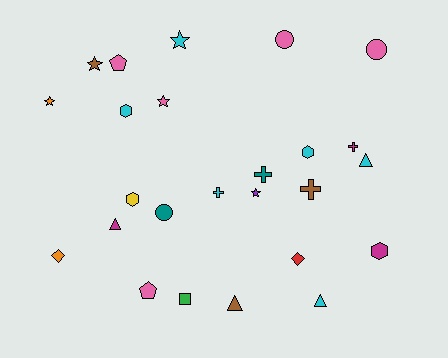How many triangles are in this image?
There are 4 triangles.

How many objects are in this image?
There are 25 objects.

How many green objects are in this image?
There is 1 green object.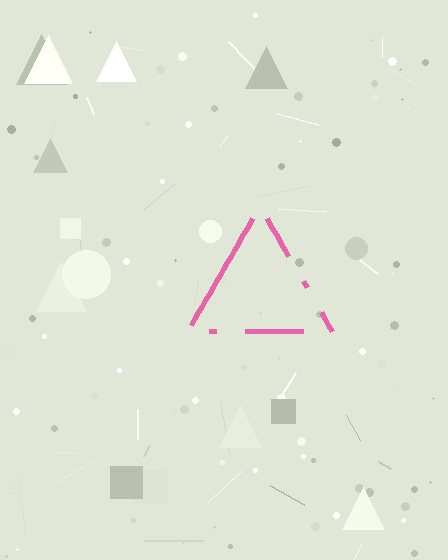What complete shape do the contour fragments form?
The contour fragments form a triangle.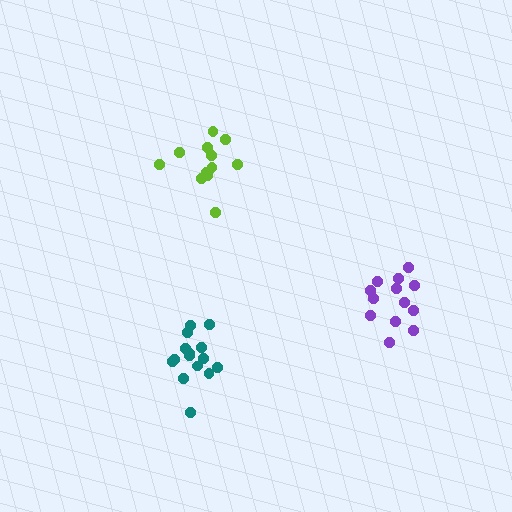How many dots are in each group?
Group 1: 15 dots, Group 2: 13 dots, Group 3: 12 dots (40 total).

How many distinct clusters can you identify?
There are 3 distinct clusters.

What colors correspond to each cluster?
The clusters are colored: teal, purple, lime.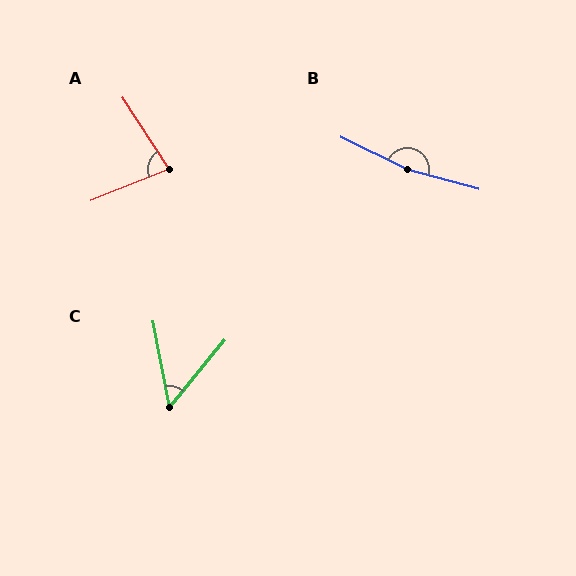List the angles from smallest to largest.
C (51°), A (79°), B (169°).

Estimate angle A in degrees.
Approximately 79 degrees.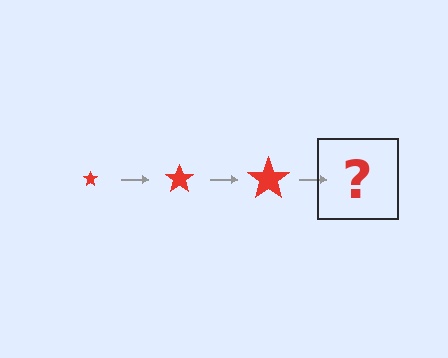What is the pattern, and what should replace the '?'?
The pattern is that the star gets progressively larger each step. The '?' should be a red star, larger than the previous one.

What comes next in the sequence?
The next element should be a red star, larger than the previous one.